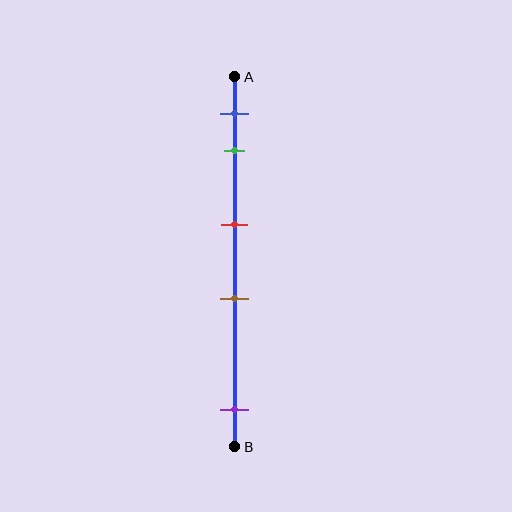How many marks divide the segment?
There are 5 marks dividing the segment.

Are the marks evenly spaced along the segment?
No, the marks are not evenly spaced.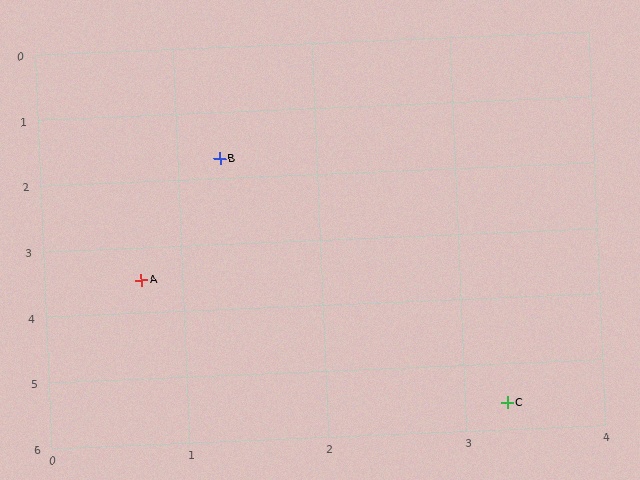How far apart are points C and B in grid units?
Points C and B are about 4.4 grid units apart.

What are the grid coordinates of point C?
Point C is at approximately (3.3, 5.6).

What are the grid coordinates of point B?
Point B is at approximately (1.3, 1.7).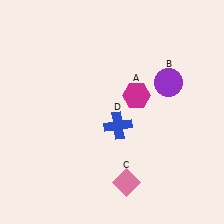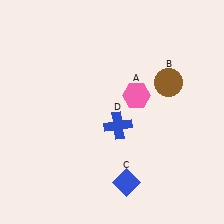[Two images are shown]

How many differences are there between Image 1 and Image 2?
There are 3 differences between the two images.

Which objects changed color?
A changed from magenta to pink. B changed from purple to brown. C changed from pink to blue.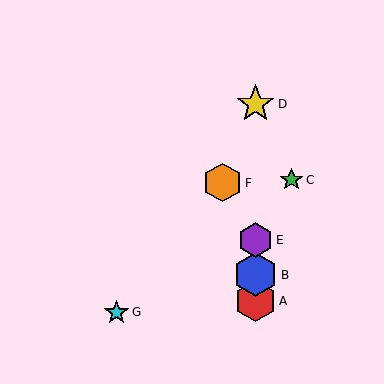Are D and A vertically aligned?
Yes, both are at x≈256.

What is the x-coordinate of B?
Object B is at x≈256.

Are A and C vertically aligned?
No, A is at x≈256 and C is at x≈292.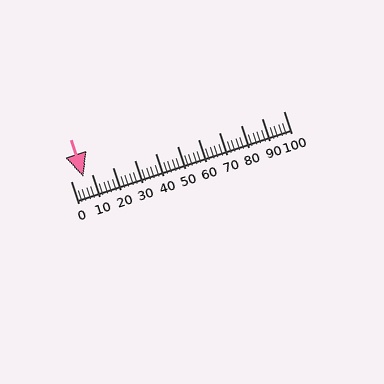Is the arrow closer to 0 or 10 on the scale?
The arrow is closer to 10.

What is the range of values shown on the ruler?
The ruler shows values from 0 to 100.